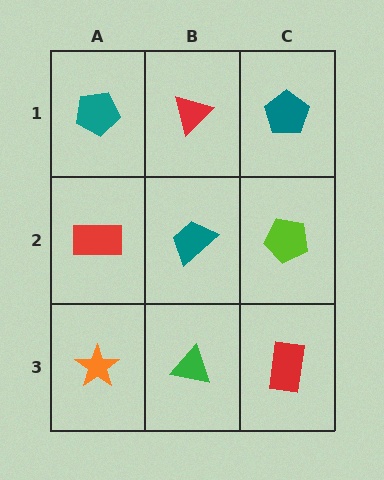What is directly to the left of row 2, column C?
A teal trapezoid.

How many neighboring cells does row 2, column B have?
4.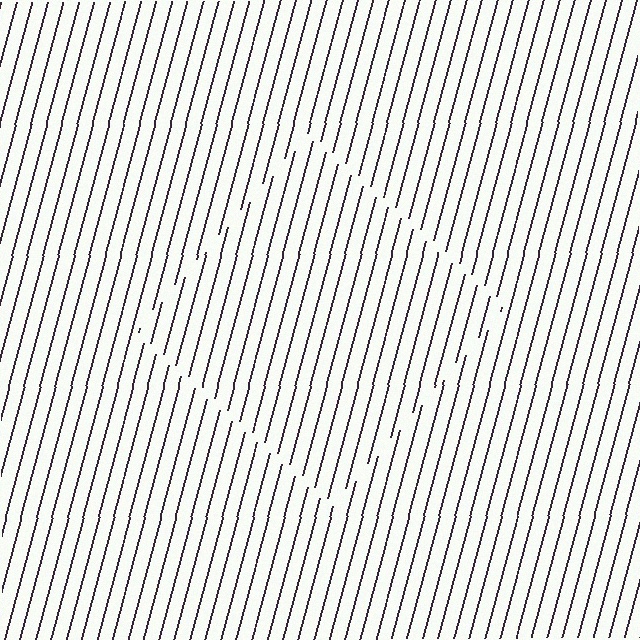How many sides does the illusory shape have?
4 sides — the line-ends trace a square.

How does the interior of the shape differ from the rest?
The interior of the shape contains the same grating, shifted by half a period — the contour is defined by the phase discontinuity where line-ends from the inner and outer gratings abut.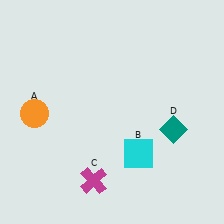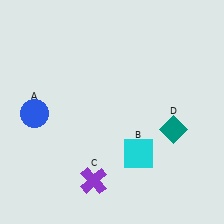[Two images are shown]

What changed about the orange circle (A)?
In Image 1, A is orange. In Image 2, it changed to blue.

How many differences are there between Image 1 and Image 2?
There are 2 differences between the two images.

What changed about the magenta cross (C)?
In Image 1, C is magenta. In Image 2, it changed to purple.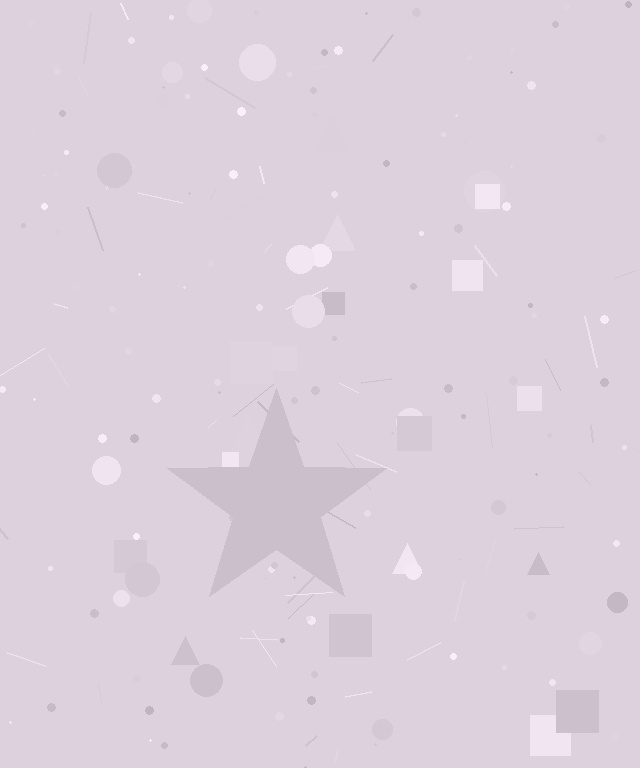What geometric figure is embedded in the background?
A star is embedded in the background.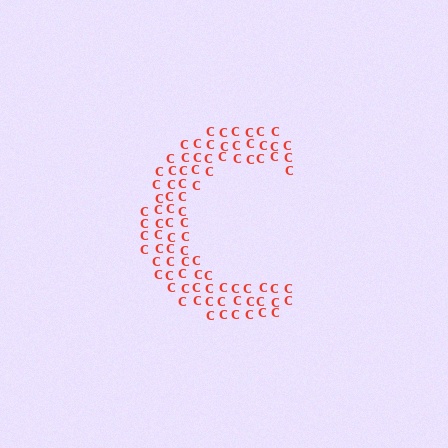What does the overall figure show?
The overall figure shows the letter C.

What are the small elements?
The small elements are letter C's.